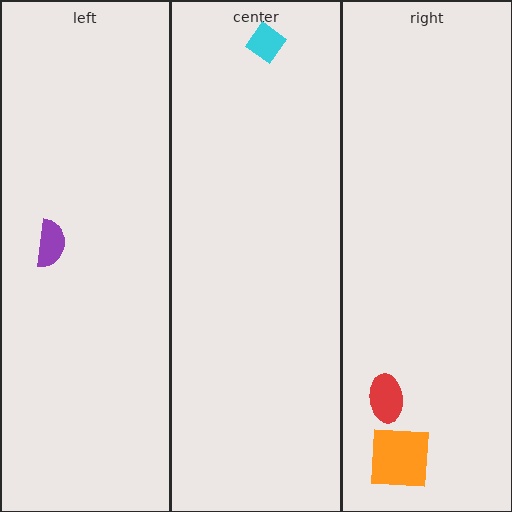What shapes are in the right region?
The orange square, the red ellipse.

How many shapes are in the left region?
1.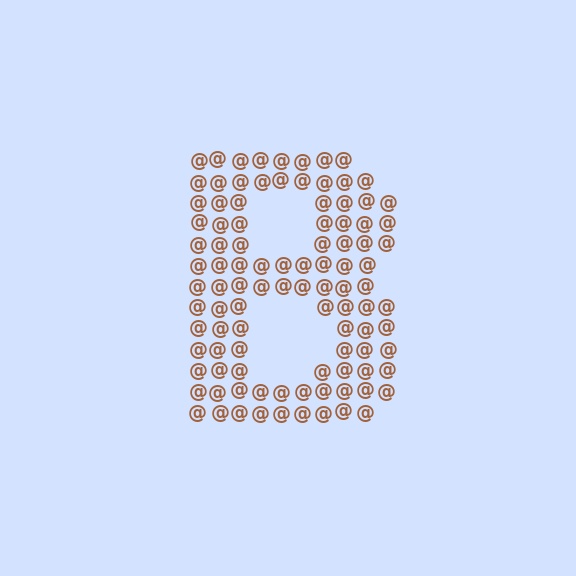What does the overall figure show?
The overall figure shows the letter B.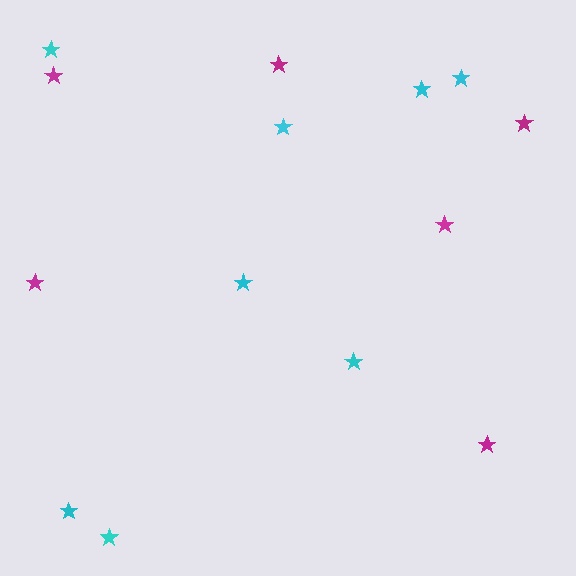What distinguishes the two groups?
There are 2 groups: one group of cyan stars (8) and one group of magenta stars (6).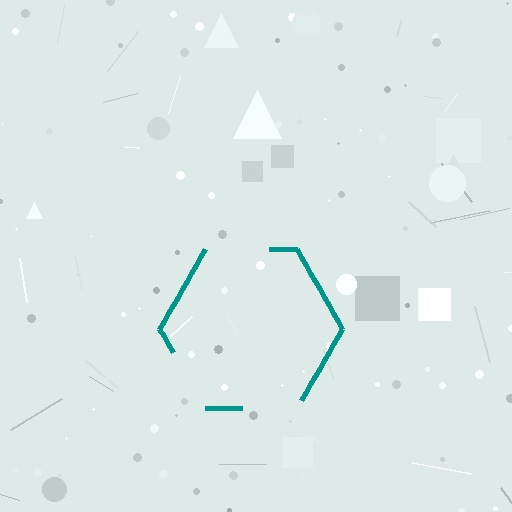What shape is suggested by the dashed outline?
The dashed outline suggests a hexagon.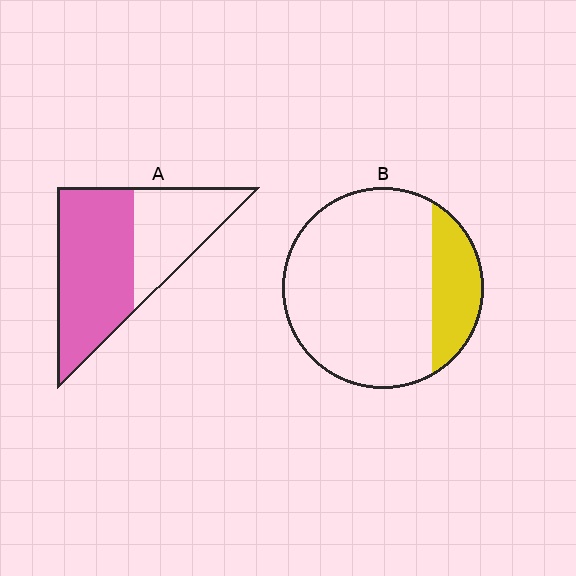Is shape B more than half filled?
No.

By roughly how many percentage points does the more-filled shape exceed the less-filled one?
By roughly 40 percentage points (A over B).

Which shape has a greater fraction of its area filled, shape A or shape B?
Shape A.